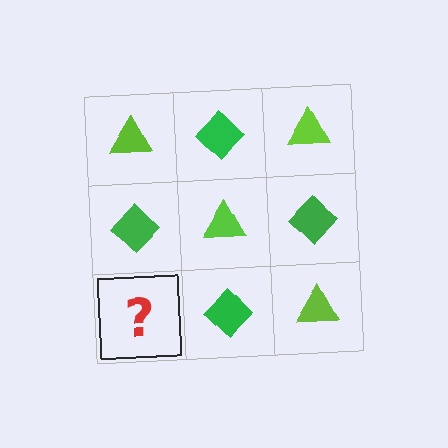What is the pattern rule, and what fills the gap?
The rule is that it alternates lime triangle and green diamond in a checkerboard pattern. The gap should be filled with a lime triangle.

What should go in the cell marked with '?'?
The missing cell should contain a lime triangle.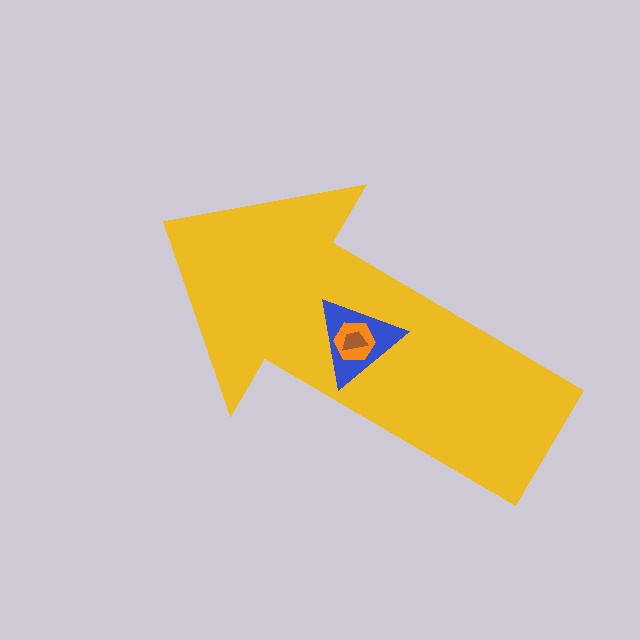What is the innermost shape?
The brown trapezoid.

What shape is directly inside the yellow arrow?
The blue triangle.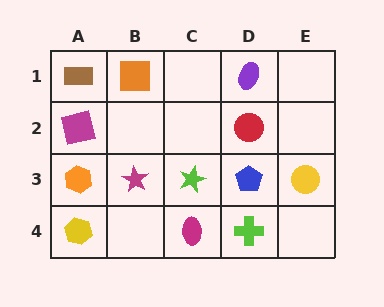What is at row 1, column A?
A brown rectangle.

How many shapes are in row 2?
2 shapes.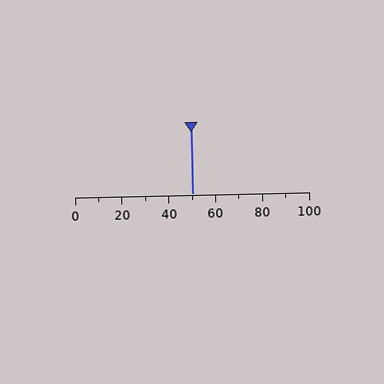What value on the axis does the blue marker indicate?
The marker indicates approximately 50.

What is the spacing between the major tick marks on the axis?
The major ticks are spaced 20 apart.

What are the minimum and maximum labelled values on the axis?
The axis runs from 0 to 100.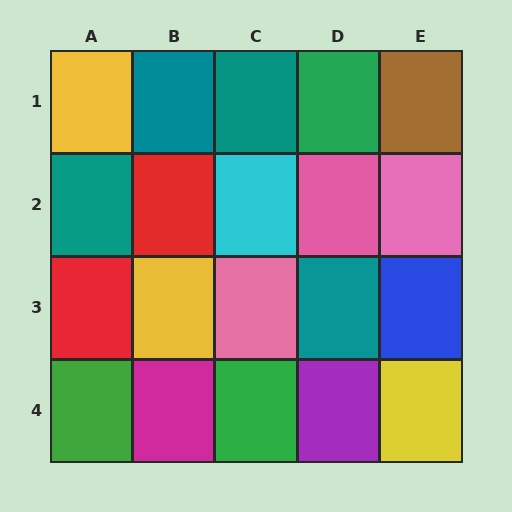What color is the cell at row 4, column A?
Green.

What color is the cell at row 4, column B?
Magenta.